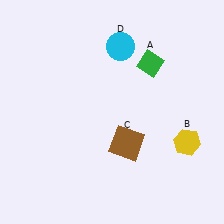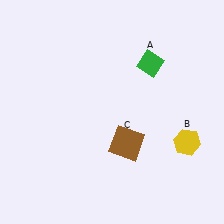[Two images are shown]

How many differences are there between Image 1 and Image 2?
There is 1 difference between the two images.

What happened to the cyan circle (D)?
The cyan circle (D) was removed in Image 2. It was in the top-right area of Image 1.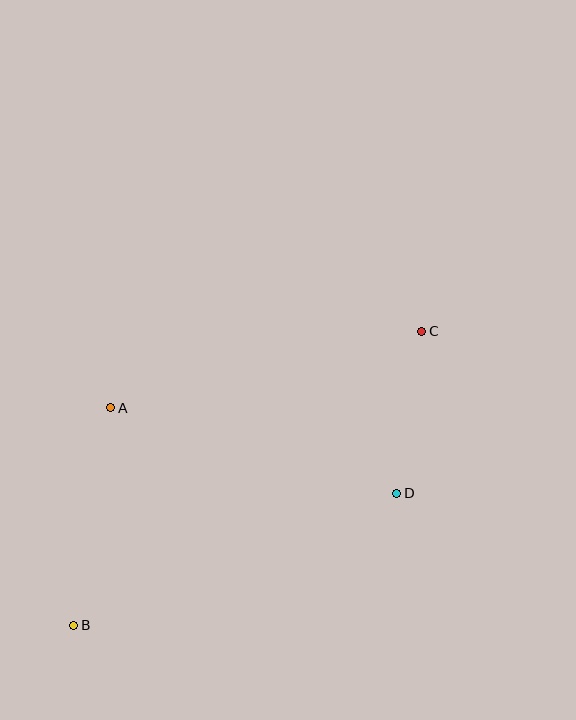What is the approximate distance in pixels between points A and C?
The distance between A and C is approximately 320 pixels.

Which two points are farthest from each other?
Points B and C are farthest from each other.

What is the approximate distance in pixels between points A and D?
The distance between A and D is approximately 298 pixels.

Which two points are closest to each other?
Points C and D are closest to each other.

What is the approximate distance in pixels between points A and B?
The distance between A and B is approximately 220 pixels.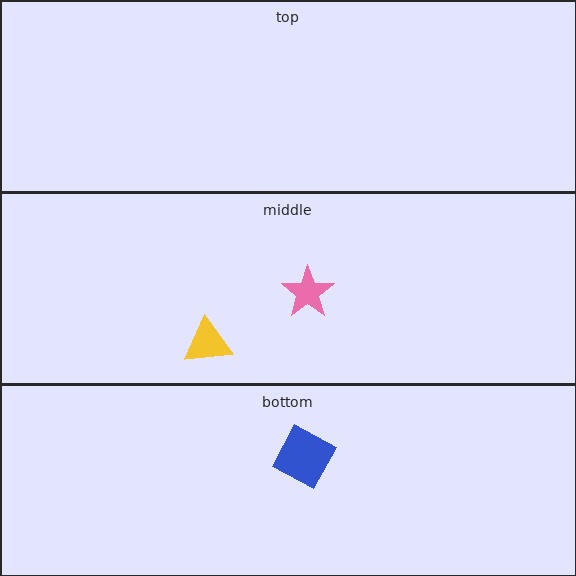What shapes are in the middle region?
The pink star, the yellow triangle.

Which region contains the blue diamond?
The bottom region.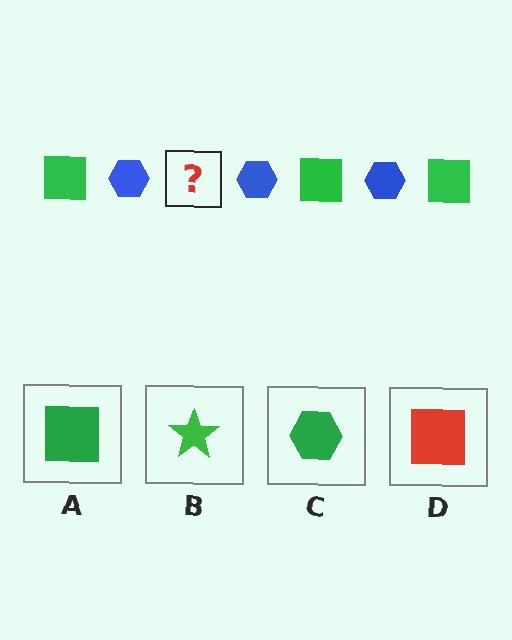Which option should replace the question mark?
Option A.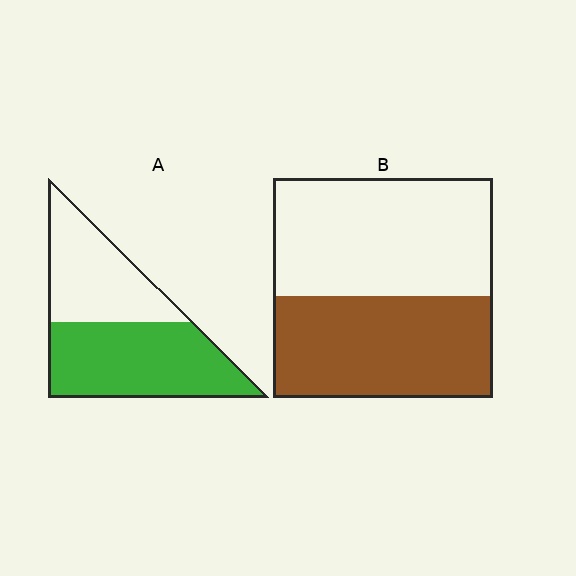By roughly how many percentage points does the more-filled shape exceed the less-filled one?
By roughly 10 percentage points (A over B).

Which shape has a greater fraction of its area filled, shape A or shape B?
Shape A.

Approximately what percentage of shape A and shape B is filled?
A is approximately 55% and B is approximately 45%.